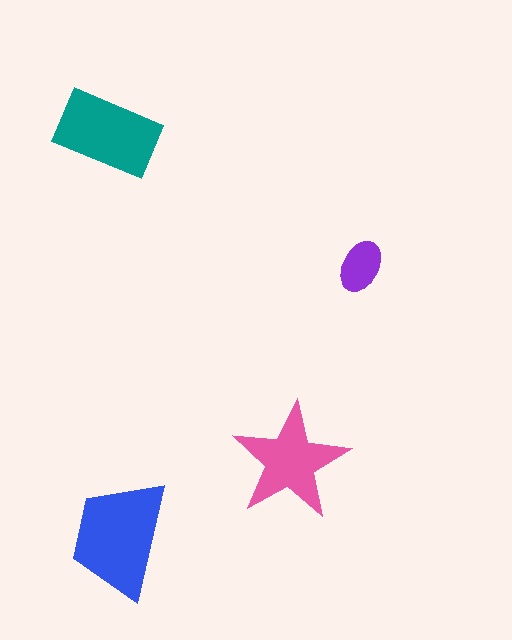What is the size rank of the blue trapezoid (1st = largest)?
1st.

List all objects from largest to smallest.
The blue trapezoid, the teal rectangle, the pink star, the purple ellipse.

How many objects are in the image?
There are 4 objects in the image.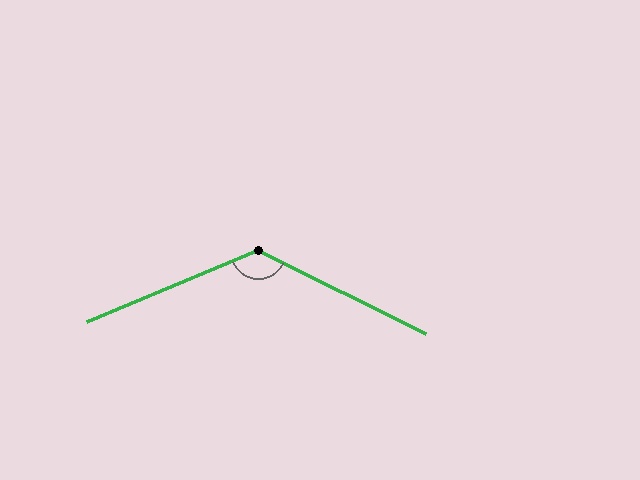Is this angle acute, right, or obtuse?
It is obtuse.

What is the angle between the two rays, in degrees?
Approximately 131 degrees.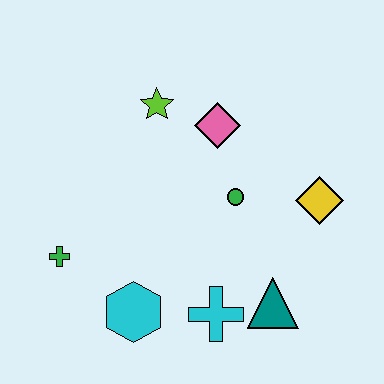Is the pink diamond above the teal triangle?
Yes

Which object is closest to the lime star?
The pink diamond is closest to the lime star.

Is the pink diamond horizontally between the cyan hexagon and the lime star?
No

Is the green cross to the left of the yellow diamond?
Yes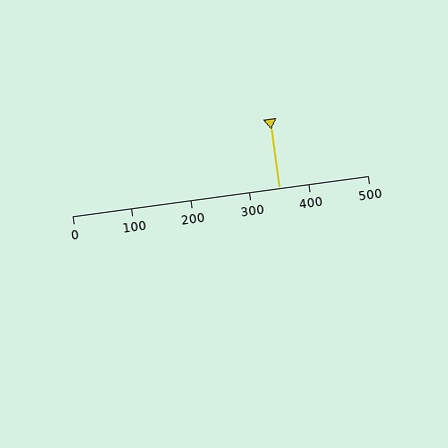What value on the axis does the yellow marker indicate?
The marker indicates approximately 350.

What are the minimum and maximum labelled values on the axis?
The axis runs from 0 to 500.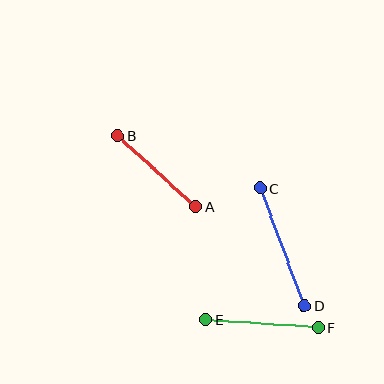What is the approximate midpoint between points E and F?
The midpoint is at approximately (262, 323) pixels.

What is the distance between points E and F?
The distance is approximately 113 pixels.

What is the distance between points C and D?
The distance is approximately 126 pixels.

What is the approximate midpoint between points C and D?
The midpoint is at approximately (282, 247) pixels.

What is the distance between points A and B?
The distance is approximately 105 pixels.